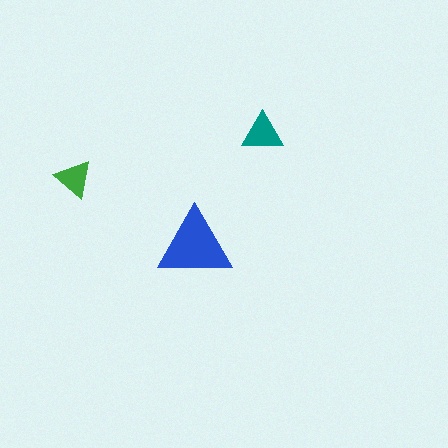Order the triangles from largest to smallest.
the blue one, the teal one, the green one.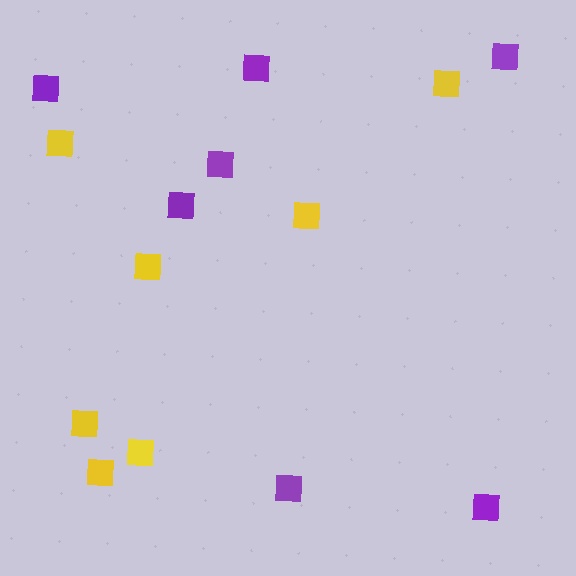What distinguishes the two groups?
There are 2 groups: one group of purple squares (7) and one group of yellow squares (7).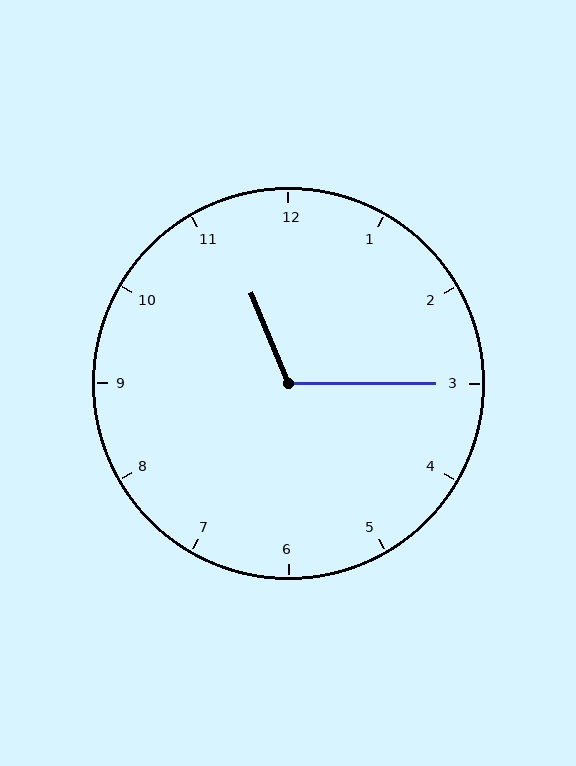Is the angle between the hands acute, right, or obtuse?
It is obtuse.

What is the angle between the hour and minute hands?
Approximately 112 degrees.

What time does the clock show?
11:15.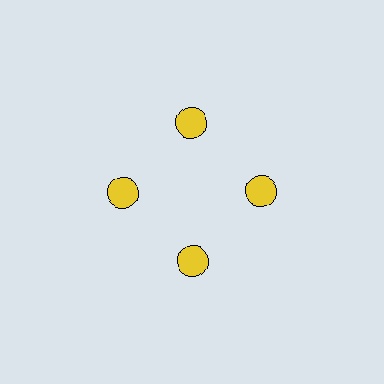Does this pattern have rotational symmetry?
Yes, this pattern has 4-fold rotational symmetry. It looks the same after rotating 90 degrees around the center.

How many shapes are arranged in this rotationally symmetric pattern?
There are 4 shapes, arranged in 4 groups of 1.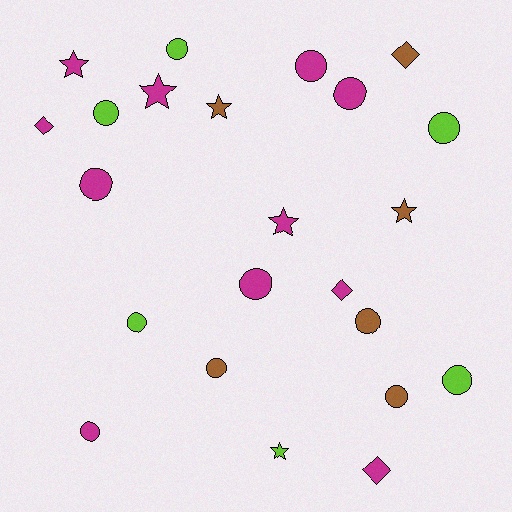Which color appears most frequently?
Magenta, with 11 objects.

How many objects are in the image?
There are 23 objects.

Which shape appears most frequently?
Circle, with 13 objects.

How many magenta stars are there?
There are 3 magenta stars.